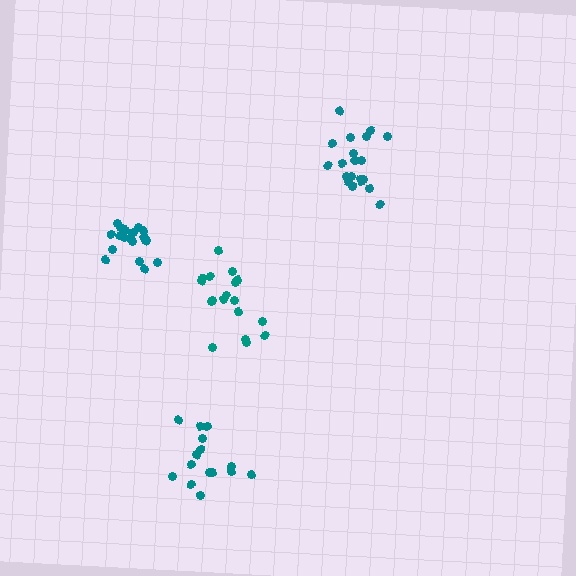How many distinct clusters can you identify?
There are 4 distinct clusters.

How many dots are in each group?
Group 1: 19 dots, Group 2: 15 dots, Group 3: 20 dots, Group 4: 18 dots (72 total).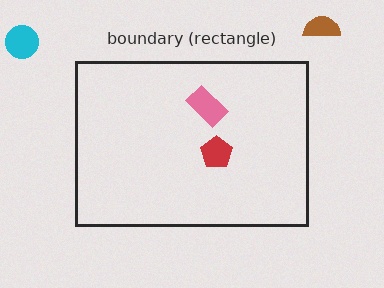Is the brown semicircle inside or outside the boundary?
Outside.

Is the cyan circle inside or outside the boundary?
Outside.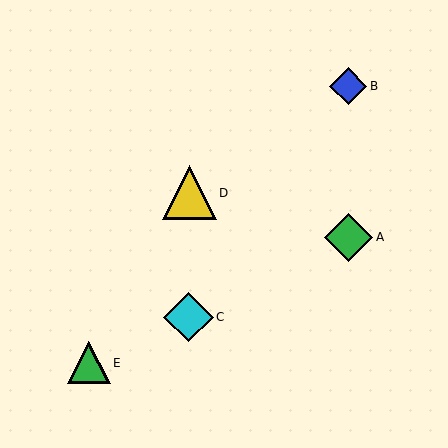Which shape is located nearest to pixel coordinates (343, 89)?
The blue diamond (labeled B) at (348, 86) is nearest to that location.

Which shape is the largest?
The yellow triangle (labeled D) is the largest.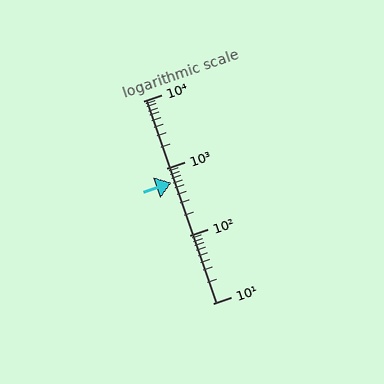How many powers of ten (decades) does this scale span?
The scale spans 3 decades, from 10 to 10000.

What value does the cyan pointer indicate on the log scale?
The pointer indicates approximately 610.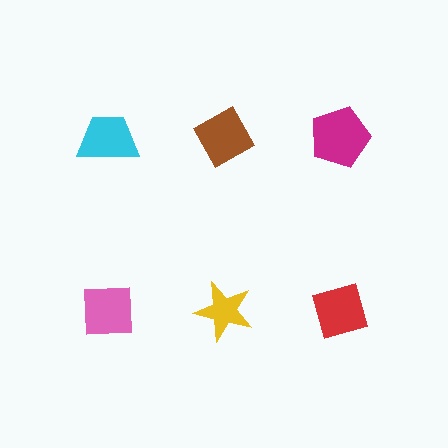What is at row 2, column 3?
A red diamond.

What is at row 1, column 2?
A brown diamond.